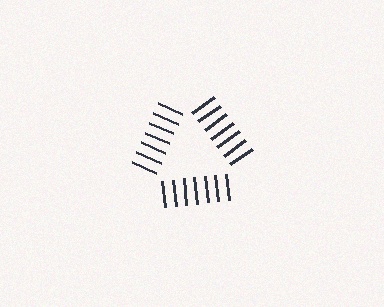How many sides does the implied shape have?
3 sides — the line-ends trace a triangle.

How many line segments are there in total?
21 — 7 along each of the 3 edges.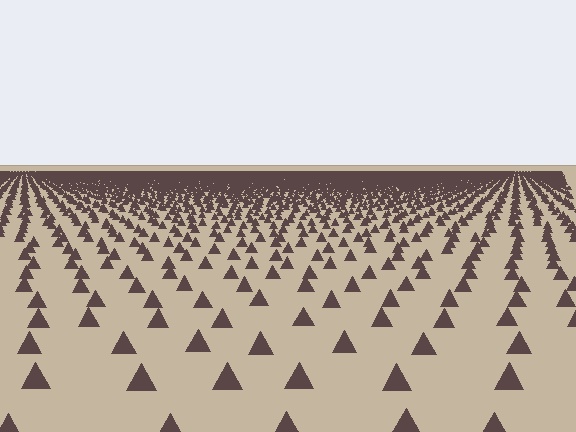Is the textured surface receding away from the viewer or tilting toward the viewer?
The surface is receding away from the viewer. Texture elements get smaller and denser toward the top.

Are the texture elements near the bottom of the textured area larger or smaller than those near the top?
Larger. Near the bottom, elements are closer to the viewer and appear at a bigger on-screen size.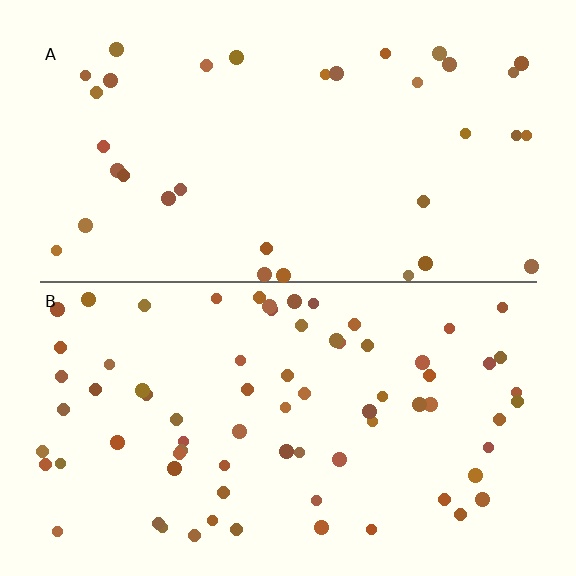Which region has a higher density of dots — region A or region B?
B (the bottom).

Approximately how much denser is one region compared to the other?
Approximately 2.1× — region B over region A.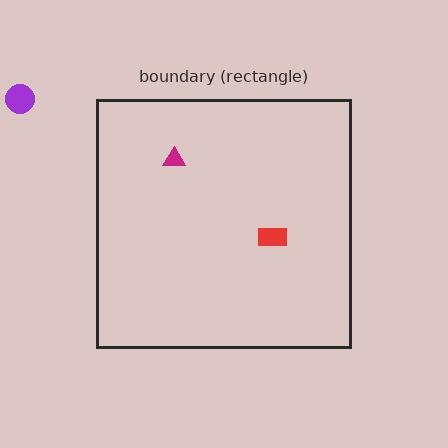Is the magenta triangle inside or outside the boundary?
Inside.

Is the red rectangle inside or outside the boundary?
Inside.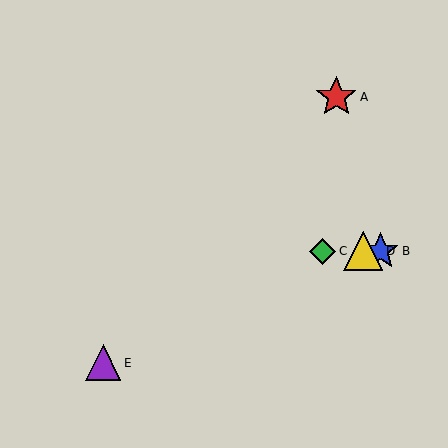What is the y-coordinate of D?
Object D is at y≈251.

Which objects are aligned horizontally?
Objects B, C, D are aligned horizontally.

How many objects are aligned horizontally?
3 objects (B, C, D) are aligned horizontally.